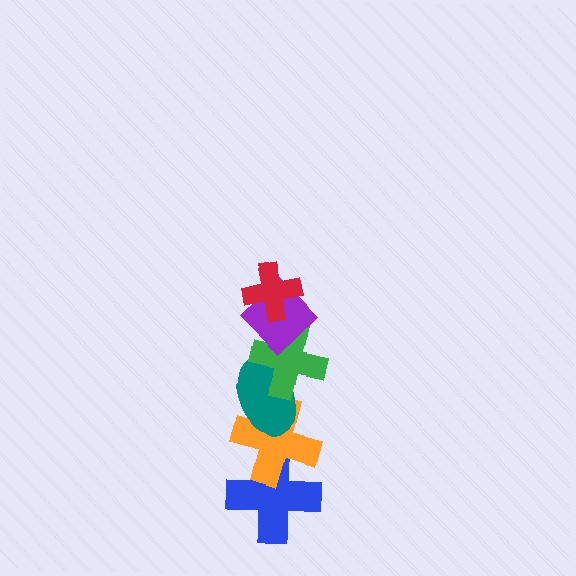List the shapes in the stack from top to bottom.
From top to bottom: the red cross, the purple diamond, the green cross, the teal ellipse, the orange cross, the blue cross.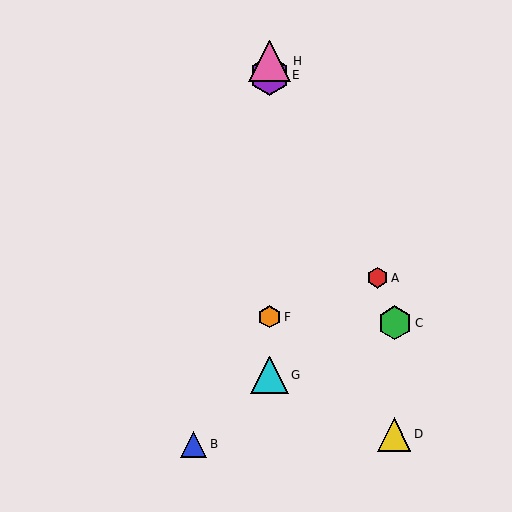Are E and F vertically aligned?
Yes, both are at x≈269.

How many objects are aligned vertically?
4 objects (E, F, G, H) are aligned vertically.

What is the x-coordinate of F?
Object F is at x≈269.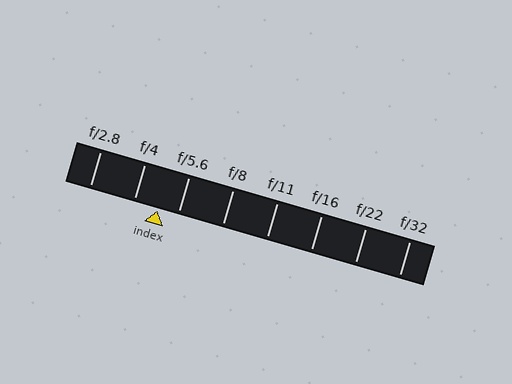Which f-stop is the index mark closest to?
The index mark is closest to f/5.6.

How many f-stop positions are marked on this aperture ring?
There are 8 f-stop positions marked.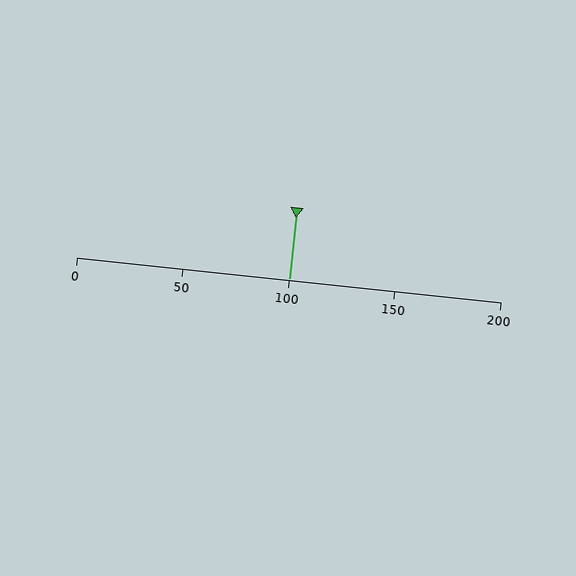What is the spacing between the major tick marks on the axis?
The major ticks are spaced 50 apart.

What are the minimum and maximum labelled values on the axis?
The axis runs from 0 to 200.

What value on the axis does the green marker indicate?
The marker indicates approximately 100.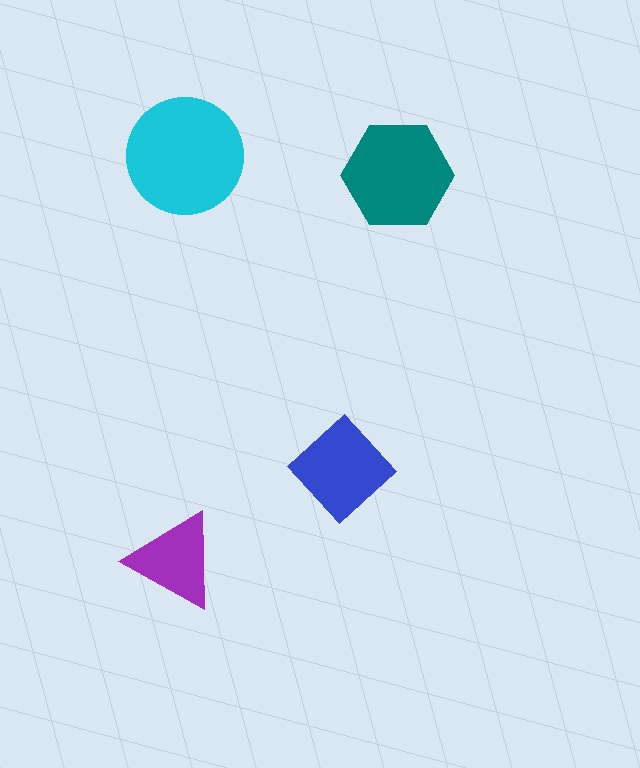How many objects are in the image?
There are 4 objects in the image.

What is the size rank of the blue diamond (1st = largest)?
3rd.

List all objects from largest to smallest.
The cyan circle, the teal hexagon, the blue diamond, the purple triangle.